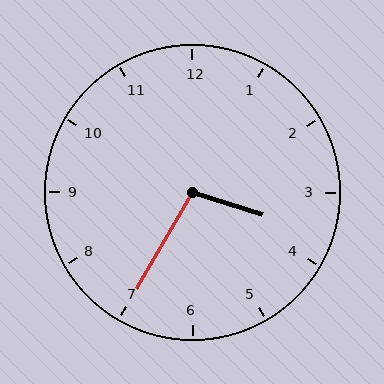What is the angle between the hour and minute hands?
Approximately 102 degrees.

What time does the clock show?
3:35.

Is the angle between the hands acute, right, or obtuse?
It is obtuse.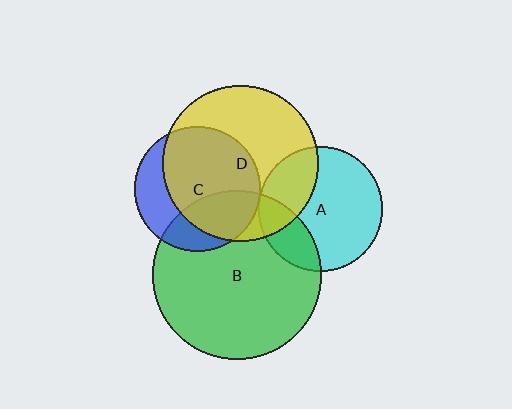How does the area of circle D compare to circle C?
Approximately 1.5 times.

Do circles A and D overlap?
Yes.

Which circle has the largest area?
Circle B (green).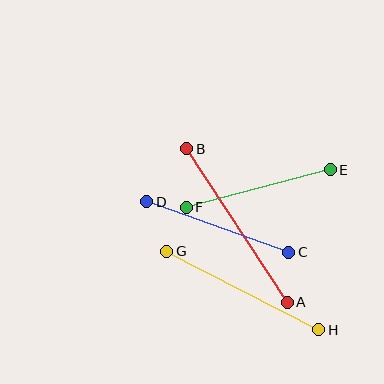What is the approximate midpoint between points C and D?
The midpoint is at approximately (218, 227) pixels.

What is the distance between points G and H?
The distance is approximately 171 pixels.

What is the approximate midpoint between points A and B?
The midpoint is at approximately (237, 226) pixels.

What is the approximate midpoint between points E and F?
The midpoint is at approximately (258, 188) pixels.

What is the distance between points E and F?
The distance is approximately 149 pixels.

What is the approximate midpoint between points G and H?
The midpoint is at approximately (243, 291) pixels.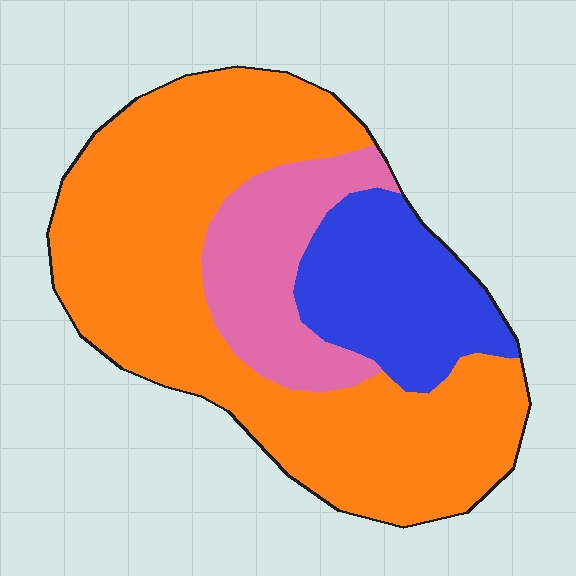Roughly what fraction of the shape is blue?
Blue takes up about one fifth (1/5) of the shape.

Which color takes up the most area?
Orange, at roughly 65%.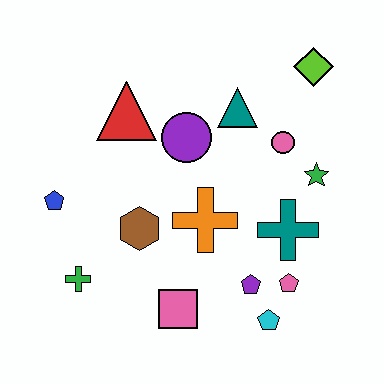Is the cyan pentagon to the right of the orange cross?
Yes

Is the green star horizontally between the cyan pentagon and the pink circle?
No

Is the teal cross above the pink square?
Yes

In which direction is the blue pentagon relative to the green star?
The blue pentagon is to the left of the green star.